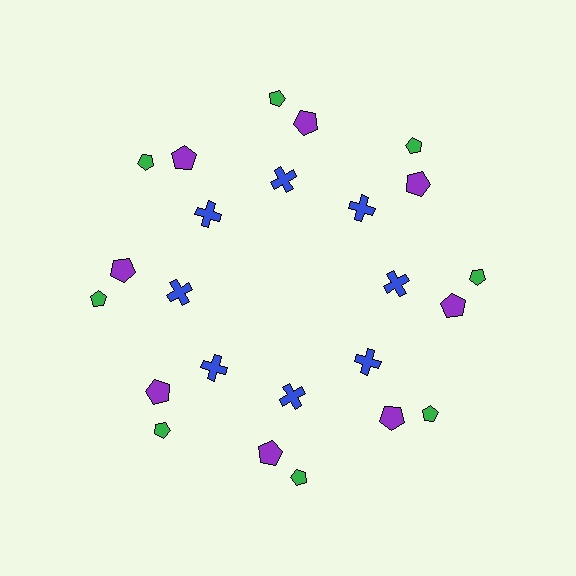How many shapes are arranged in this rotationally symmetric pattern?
There are 24 shapes, arranged in 8 groups of 3.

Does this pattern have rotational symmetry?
Yes, this pattern has 8-fold rotational symmetry. It looks the same after rotating 45 degrees around the center.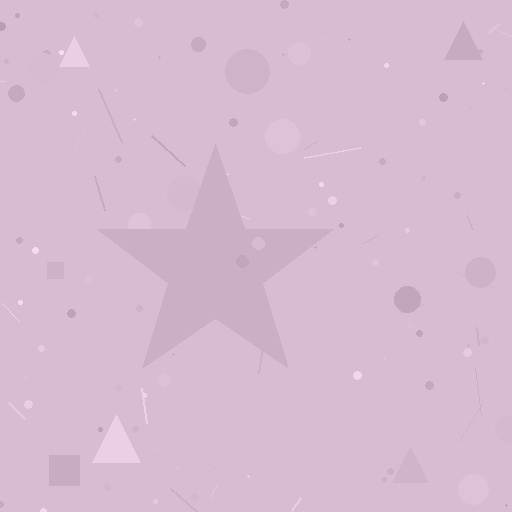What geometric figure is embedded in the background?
A star is embedded in the background.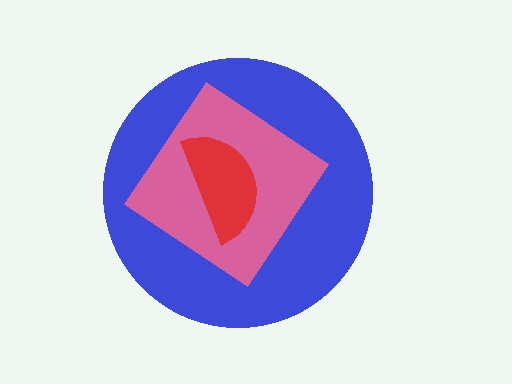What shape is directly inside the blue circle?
The pink diamond.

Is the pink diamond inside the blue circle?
Yes.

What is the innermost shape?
The red semicircle.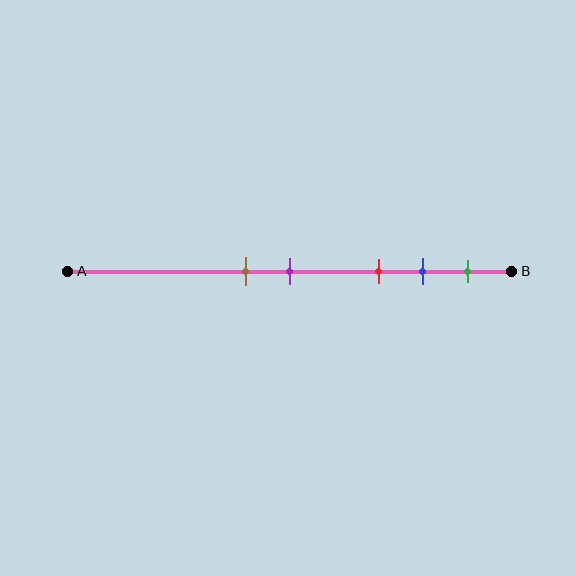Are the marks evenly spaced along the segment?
No, the marks are not evenly spaced.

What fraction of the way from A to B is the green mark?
The green mark is approximately 90% (0.9) of the way from A to B.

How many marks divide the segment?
There are 5 marks dividing the segment.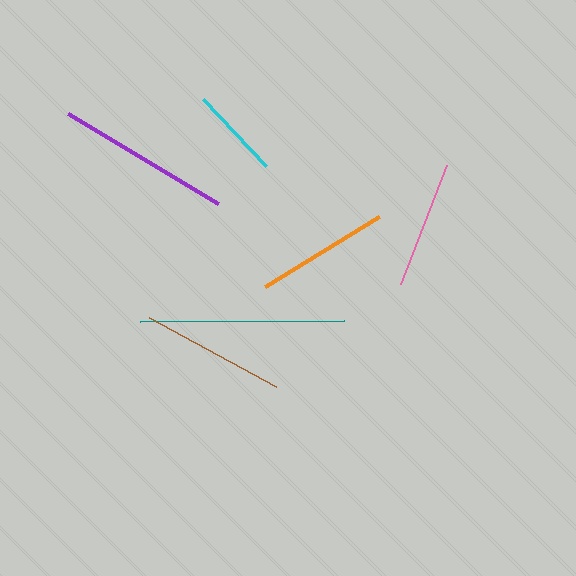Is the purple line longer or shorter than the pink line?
The purple line is longer than the pink line.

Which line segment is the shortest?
The cyan line is the shortest at approximately 92 pixels.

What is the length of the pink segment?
The pink segment is approximately 128 pixels long.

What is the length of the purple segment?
The purple segment is approximately 175 pixels long.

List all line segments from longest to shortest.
From longest to shortest: teal, purple, brown, orange, pink, cyan.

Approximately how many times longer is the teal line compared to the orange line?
The teal line is approximately 1.5 times the length of the orange line.